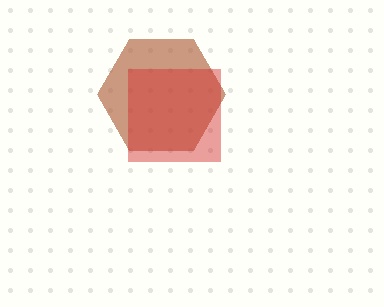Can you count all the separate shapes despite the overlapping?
Yes, there are 2 separate shapes.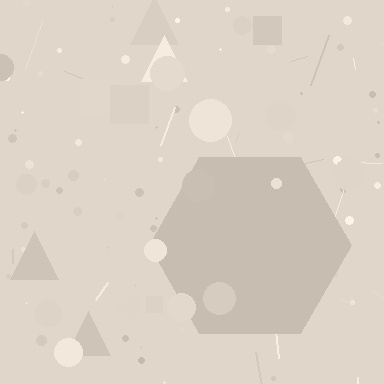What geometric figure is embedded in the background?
A hexagon is embedded in the background.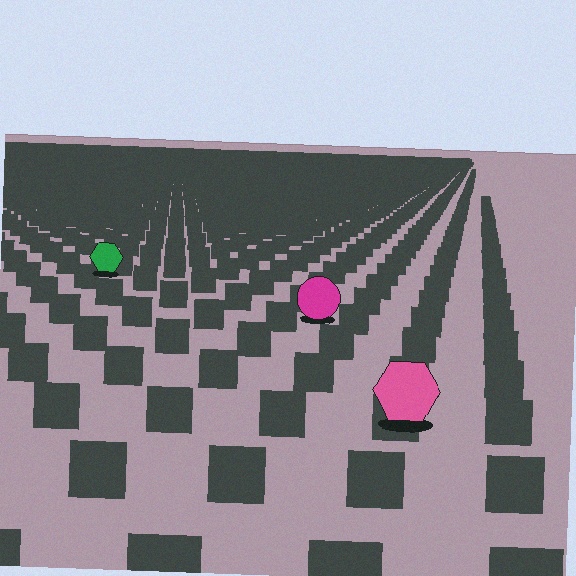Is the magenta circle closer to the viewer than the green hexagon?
Yes. The magenta circle is closer — you can tell from the texture gradient: the ground texture is coarser near it.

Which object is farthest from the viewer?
The green hexagon is farthest from the viewer. It appears smaller and the ground texture around it is denser.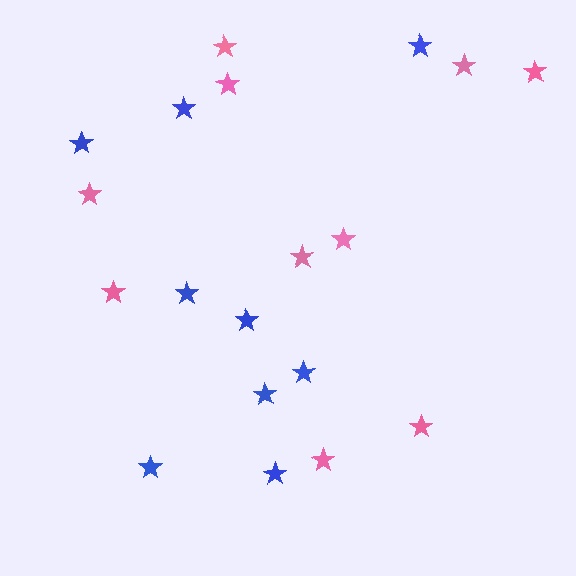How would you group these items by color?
There are 2 groups: one group of pink stars (10) and one group of blue stars (9).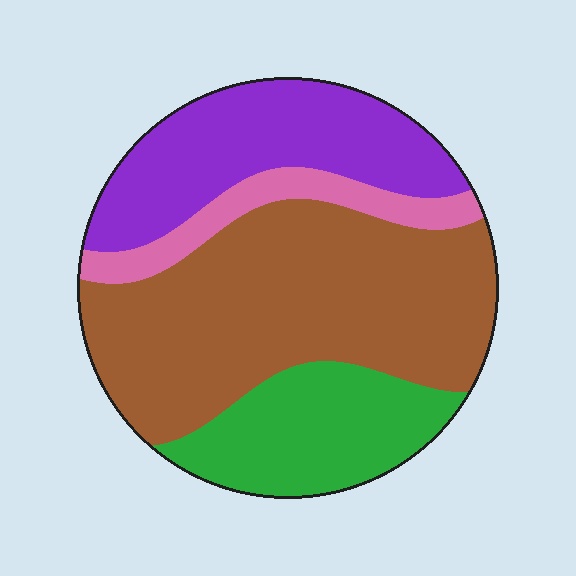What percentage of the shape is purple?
Purple covers around 25% of the shape.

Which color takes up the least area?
Pink, at roughly 10%.